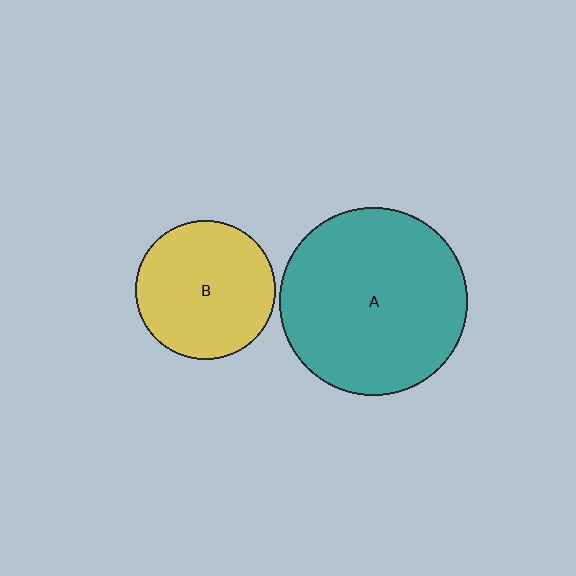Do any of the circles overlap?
No, none of the circles overlap.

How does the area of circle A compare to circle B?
Approximately 1.8 times.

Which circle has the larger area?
Circle A (teal).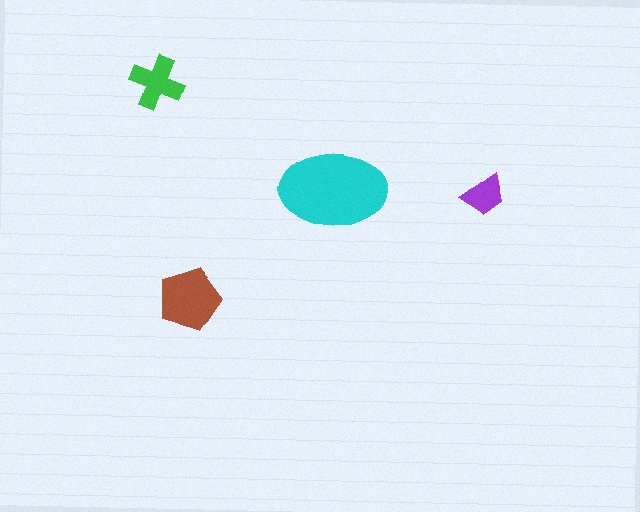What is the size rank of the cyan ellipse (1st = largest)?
1st.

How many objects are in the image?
There are 4 objects in the image.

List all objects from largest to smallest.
The cyan ellipse, the brown pentagon, the green cross, the purple trapezoid.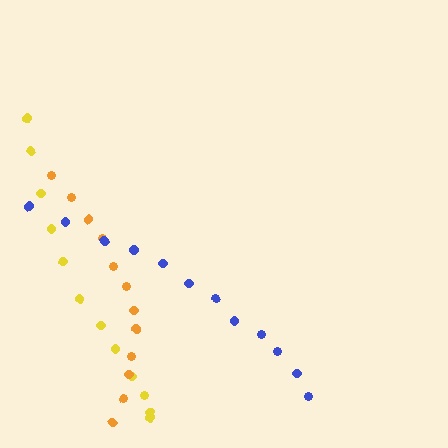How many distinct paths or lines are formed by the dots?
There are 3 distinct paths.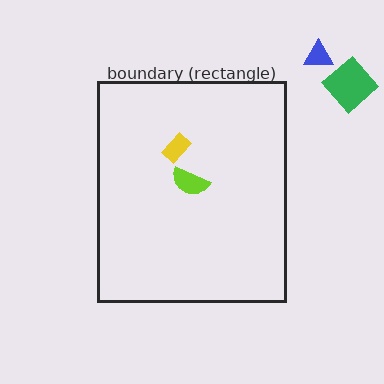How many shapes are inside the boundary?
2 inside, 2 outside.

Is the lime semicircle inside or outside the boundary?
Inside.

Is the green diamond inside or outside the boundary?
Outside.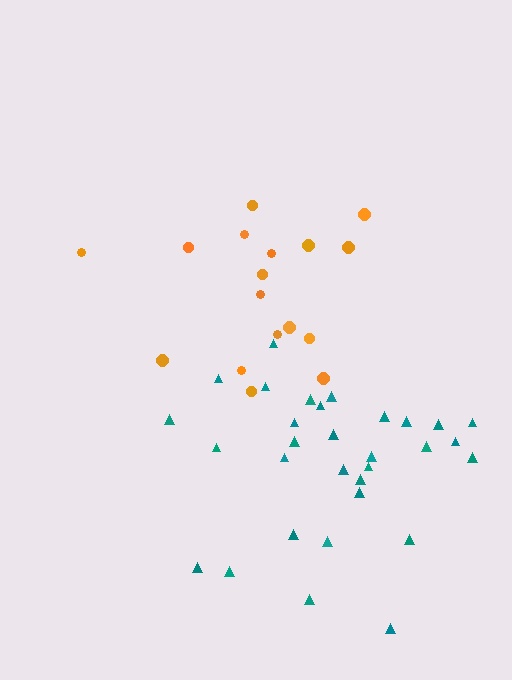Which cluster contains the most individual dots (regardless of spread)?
Teal (31).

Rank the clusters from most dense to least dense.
teal, orange.